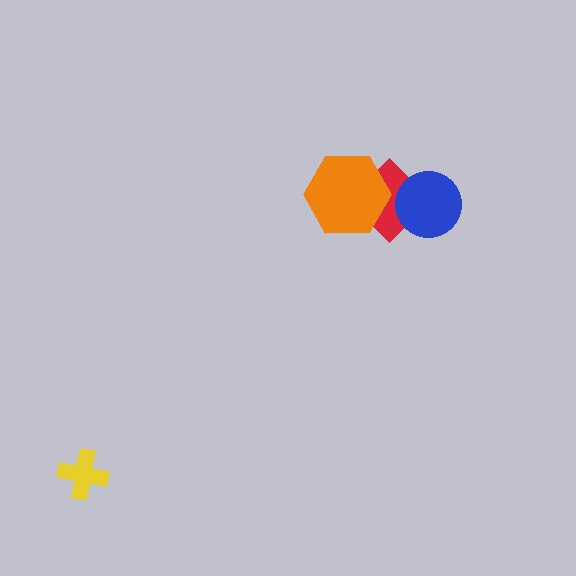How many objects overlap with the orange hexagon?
1 object overlaps with the orange hexagon.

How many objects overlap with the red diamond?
2 objects overlap with the red diamond.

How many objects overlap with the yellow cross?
0 objects overlap with the yellow cross.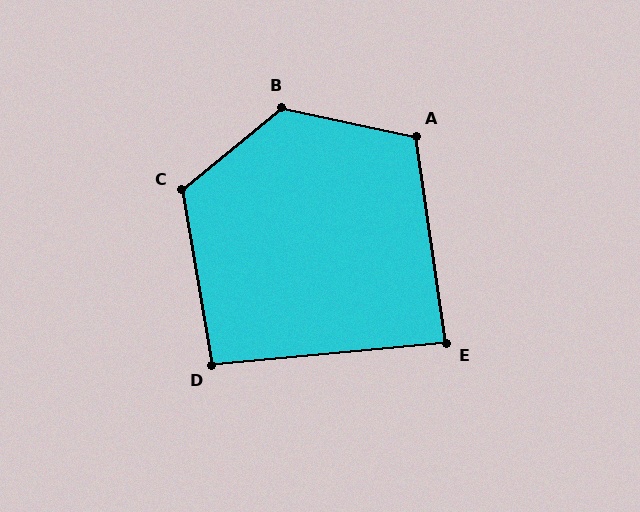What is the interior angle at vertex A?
Approximately 110 degrees (obtuse).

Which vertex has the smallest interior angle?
E, at approximately 87 degrees.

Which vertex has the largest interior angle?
B, at approximately 128 degrees.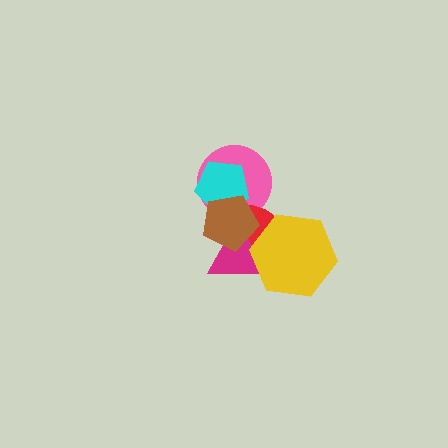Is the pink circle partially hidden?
Yes, it is partially covered by another shape.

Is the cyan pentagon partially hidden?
Yes, it is partially covered by another shape.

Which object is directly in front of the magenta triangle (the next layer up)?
The yellow hexagon is directly in front of the magenta triangle.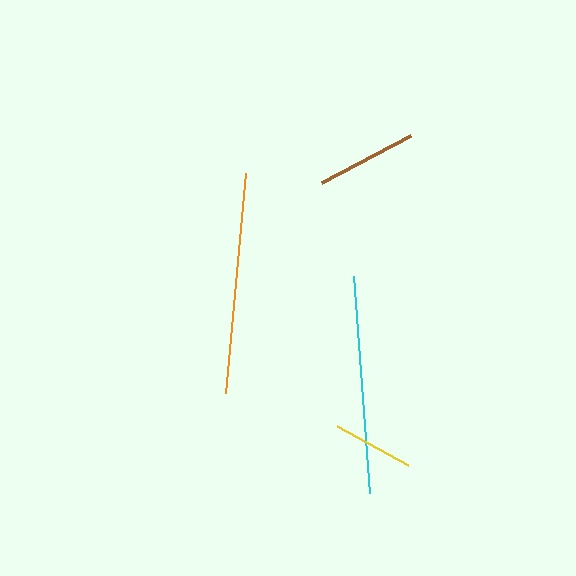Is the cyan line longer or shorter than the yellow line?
The cyan line is longer than the yellow line.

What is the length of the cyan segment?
The cyan segment is approximately 217 pixels long.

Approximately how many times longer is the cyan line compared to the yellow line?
The cyan line is approximately 2.7 times the length of the yellow line.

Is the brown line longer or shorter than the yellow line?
The brown line is longer than the yellow line.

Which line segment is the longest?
The orange line is the longest at approximately 220 pixels.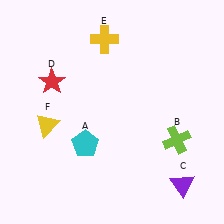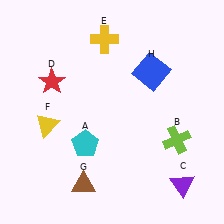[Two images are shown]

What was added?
A brown triangle (G), a blue square (H) were added in Image 2.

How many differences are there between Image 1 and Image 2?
There are 2 differences between the two images.